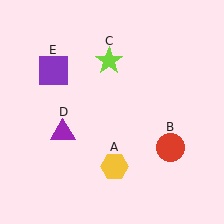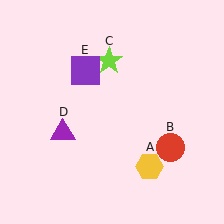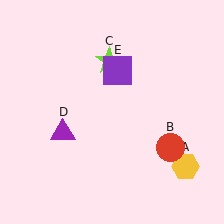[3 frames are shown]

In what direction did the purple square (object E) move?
The purple square (object E) moved right.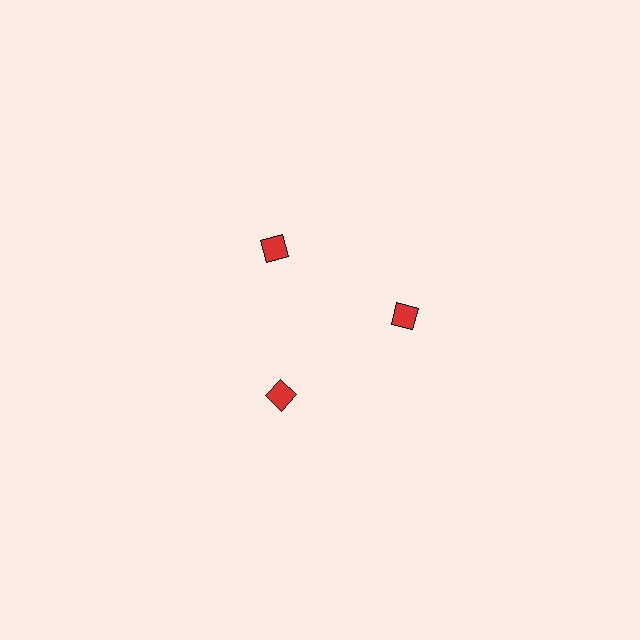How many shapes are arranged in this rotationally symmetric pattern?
There are 3 shapes, arranged in 3 groups of 1.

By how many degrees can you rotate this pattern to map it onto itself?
The pattern maps onto itself every 120 degrees of rotation.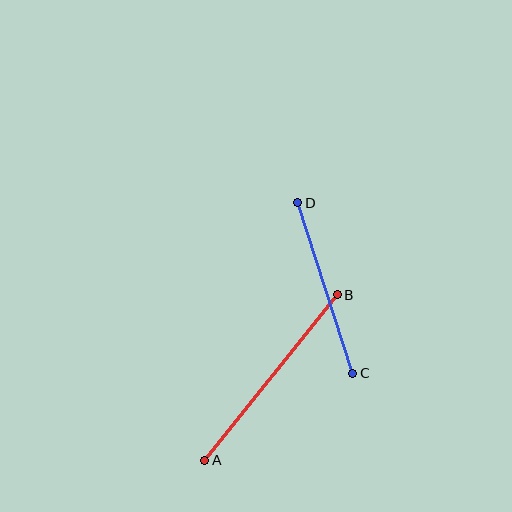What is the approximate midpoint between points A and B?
The midpoint is at approximately (271, 378) pixels.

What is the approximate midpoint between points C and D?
The midpoint is at approximately (325, 288) pixels.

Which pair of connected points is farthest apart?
Points A and B are farthest apart.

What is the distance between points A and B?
The distance is approximately 212 pixels.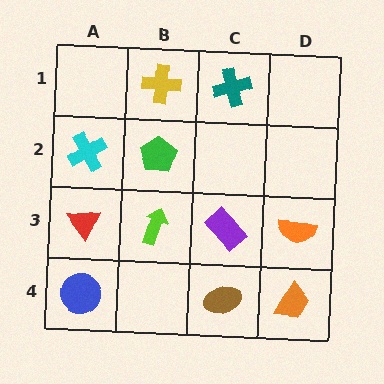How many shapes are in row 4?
3 shapes.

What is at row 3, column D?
An orange semicircle.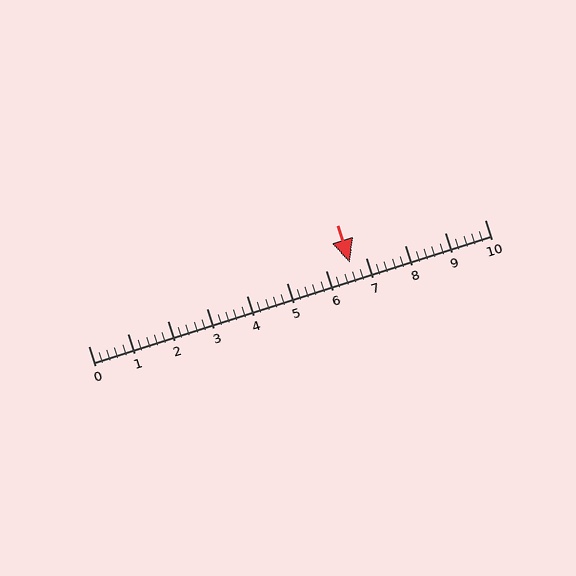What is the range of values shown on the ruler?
The ruler shows values from 0 to 10.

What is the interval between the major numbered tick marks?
The major tick marks are spaced 1 units apart.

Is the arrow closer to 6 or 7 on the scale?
The arrow is closer to 7.